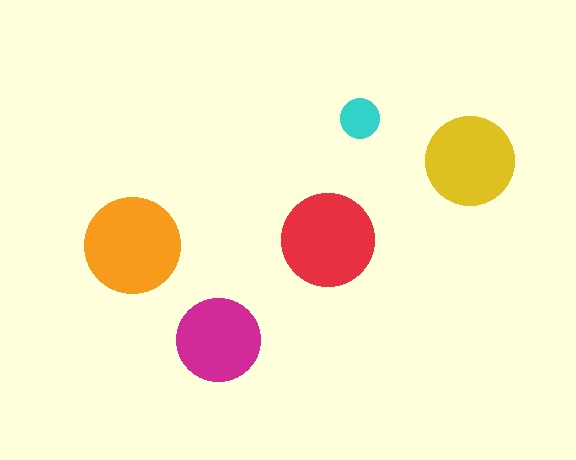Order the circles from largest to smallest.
the orange one, the red one, the yellow one, the magenta one, the cyan one.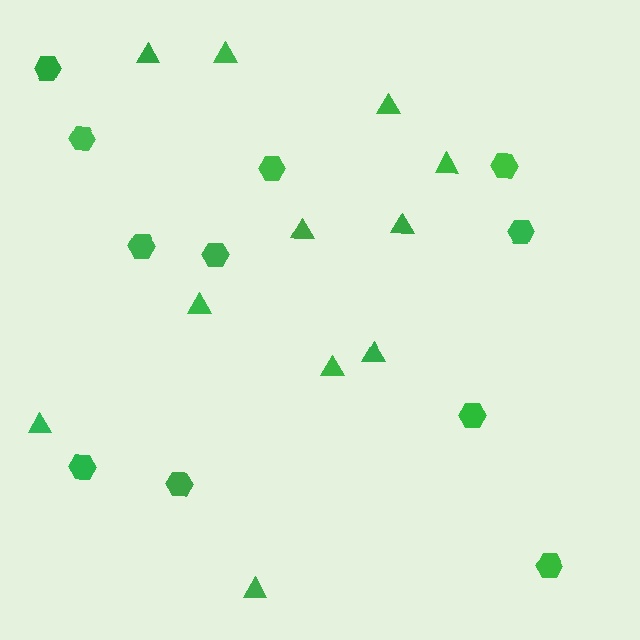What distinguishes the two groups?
There are 2 groups: one group of hexagons (11) and one group of triangles (11).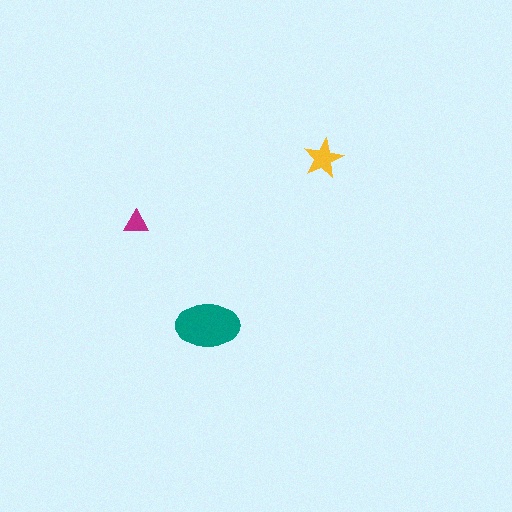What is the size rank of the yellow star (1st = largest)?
2nd.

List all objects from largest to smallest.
The teal ellipse, the yellow star, the magenta triangle.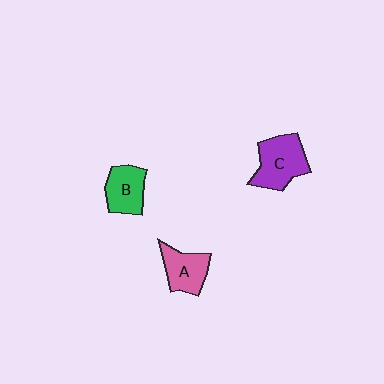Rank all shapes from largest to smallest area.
From largest to smallest: C (purple), B (green), A (pink).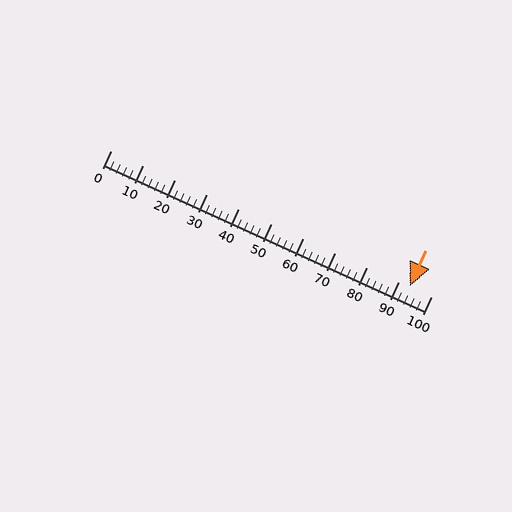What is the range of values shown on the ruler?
The ruler shows values from 0 to 100.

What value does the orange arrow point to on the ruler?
The orange arrow points to approximately 93.